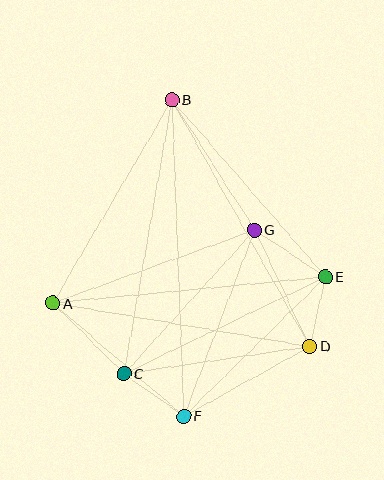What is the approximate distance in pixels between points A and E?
The distance between A and E is approximately 274 pixels.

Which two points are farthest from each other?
Points B and F are farthest from each other.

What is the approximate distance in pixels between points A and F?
The distance between A and F is approximately 173 pixels.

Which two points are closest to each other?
Points D and E are closest to each other.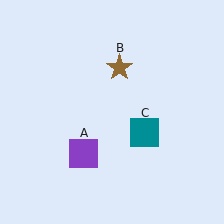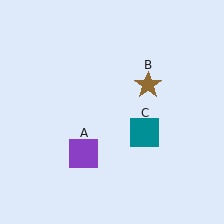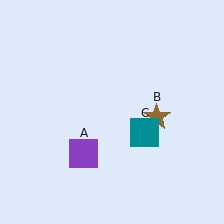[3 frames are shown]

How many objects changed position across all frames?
1 object changed position: brown star (object B).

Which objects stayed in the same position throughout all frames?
Purple square (object A) and teal square (object C) remained stationary.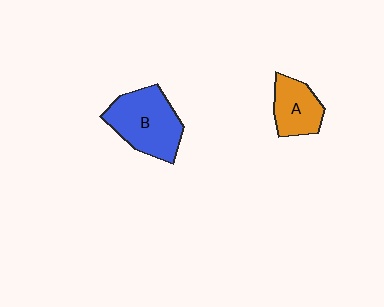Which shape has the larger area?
Shape B (blue).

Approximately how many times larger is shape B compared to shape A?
Approximately 1.6 times.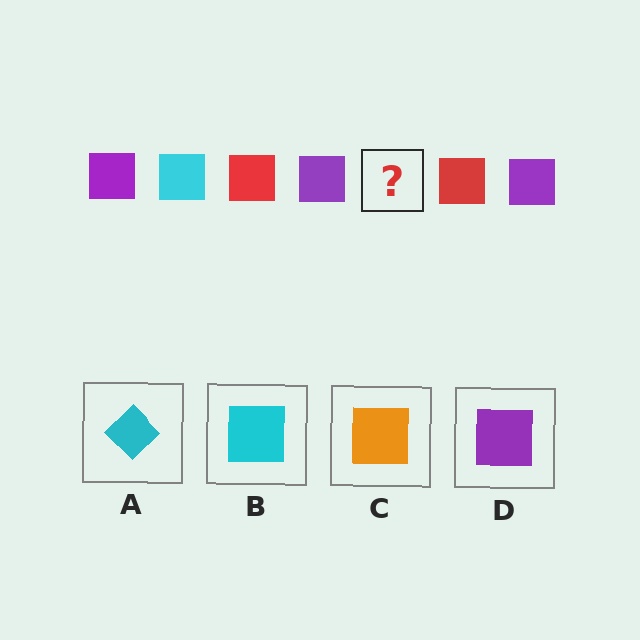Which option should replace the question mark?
Option B.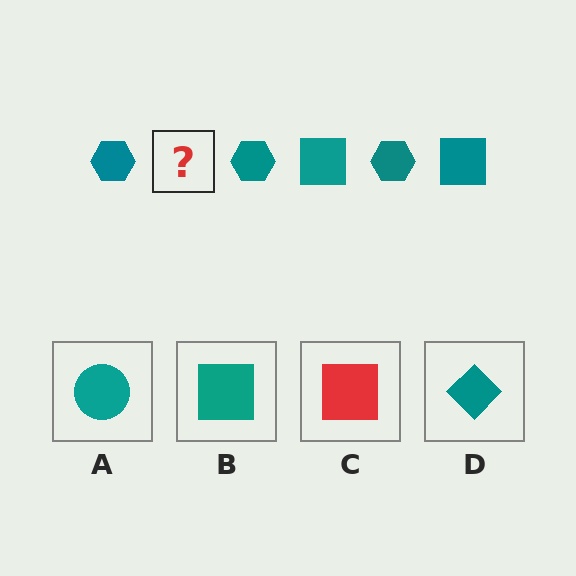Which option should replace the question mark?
Option B.